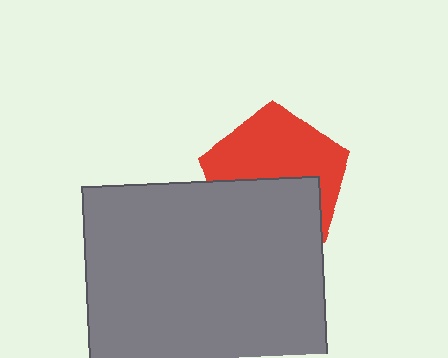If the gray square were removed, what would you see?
You would see the complete red pentagon.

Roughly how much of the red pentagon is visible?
About half of it is visible (roughly 55%).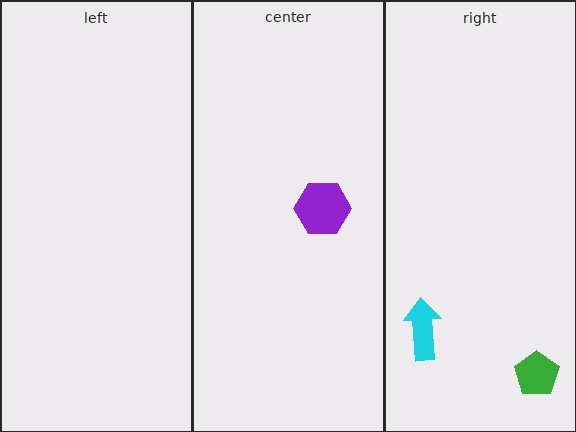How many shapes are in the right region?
2.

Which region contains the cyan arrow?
The right region.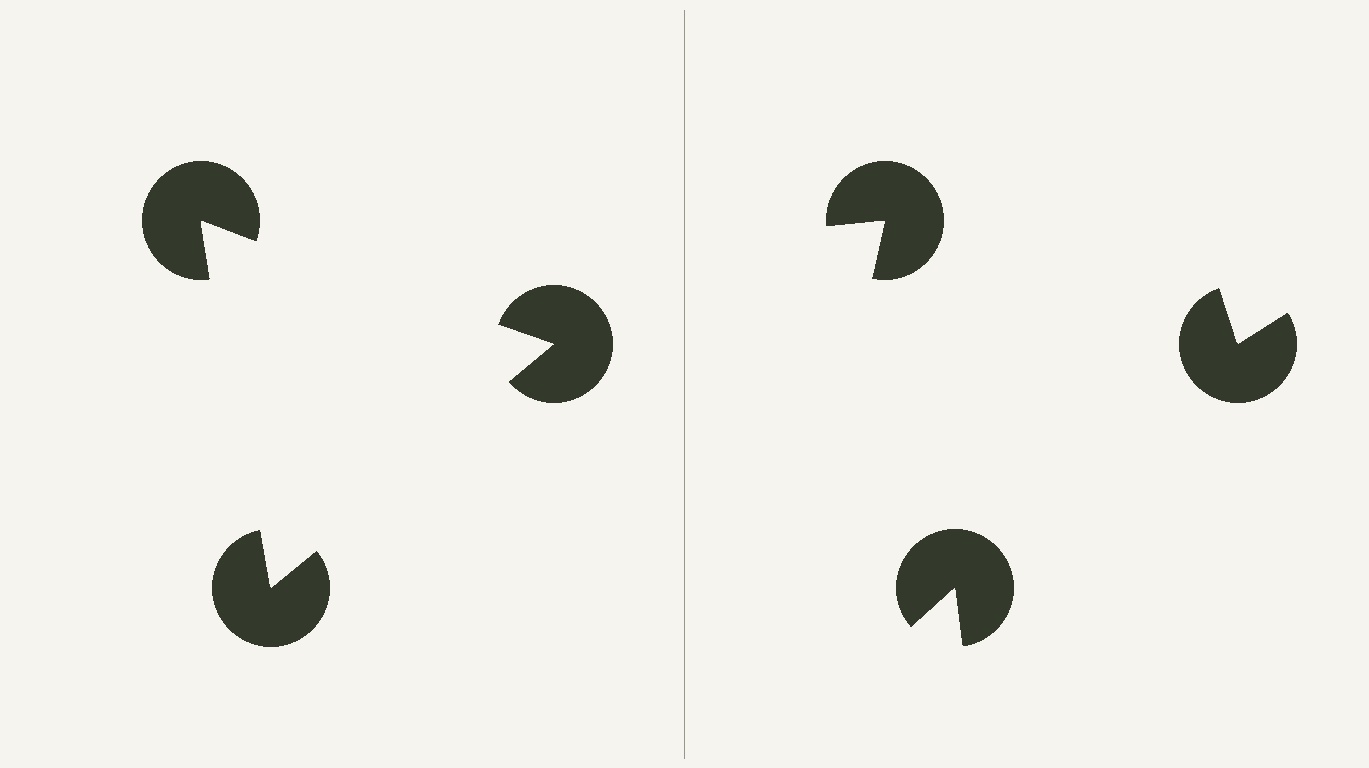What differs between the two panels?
The pac-man discs are positioned identically on both sides; only the wedge orientations differ. On the left they align to a triangle; on the right they are misaligned.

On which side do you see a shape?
An illusory triangle appears on the left side. On the right side the wedge cuts are rotated, so no coherent shape forms.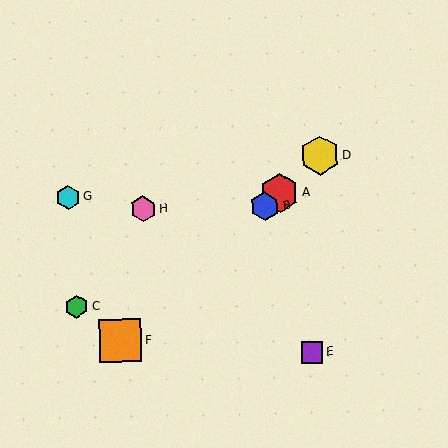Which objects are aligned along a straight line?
Objects A, B, D, F are aligned along a straight line.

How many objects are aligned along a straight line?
4 objects (A, B, D, F) are aligned along a straight line.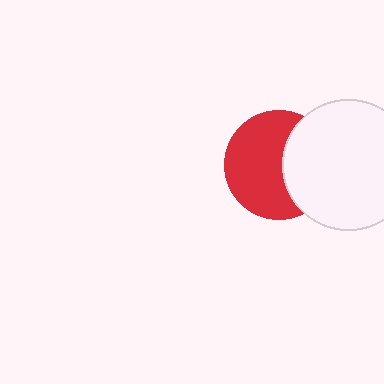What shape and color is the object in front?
The object in front is a white circle.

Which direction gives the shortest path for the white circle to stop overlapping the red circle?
Moving right gives the shortest separation.